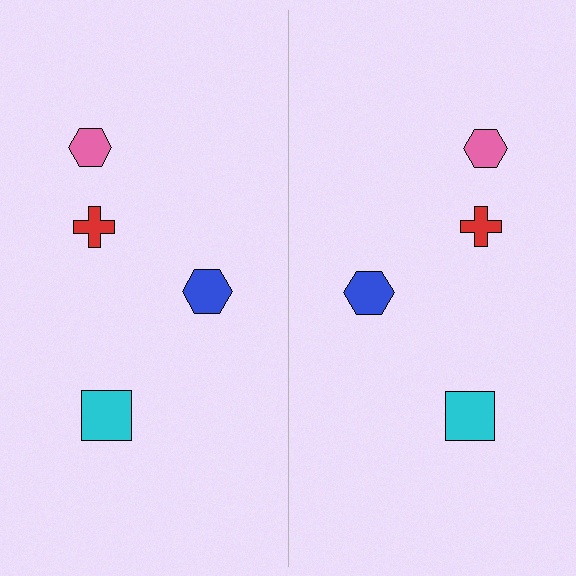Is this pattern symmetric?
Yes, this pattern has bilateral (reflection) symmetry.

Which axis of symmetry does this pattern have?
The pattern has a vertical axis of symmetry running through the center of the image.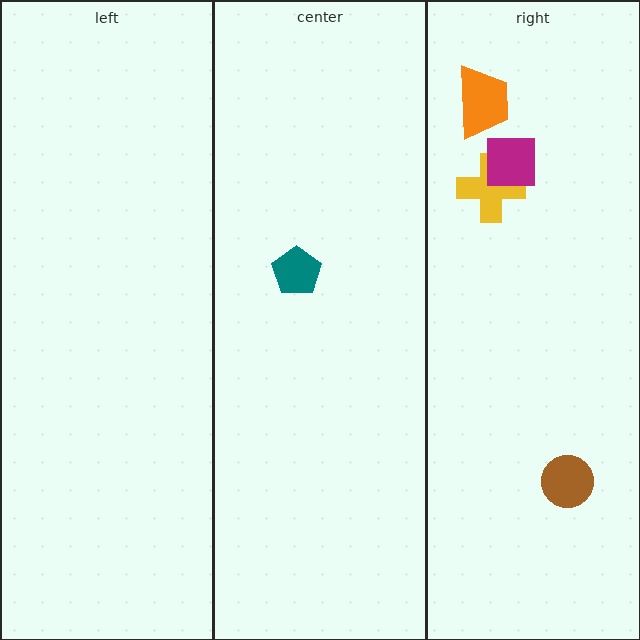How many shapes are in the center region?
1.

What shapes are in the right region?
The brown circle, the yellow cross, the orange trapezoid, the magenta square.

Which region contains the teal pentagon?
The center region.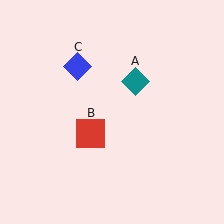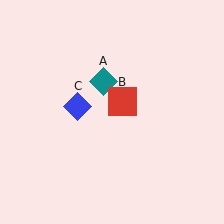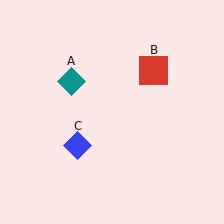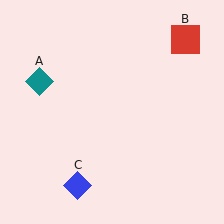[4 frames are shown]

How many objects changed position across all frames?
3 objects changed position: teal diamond (object A), red square (object B), blue diamond (object C).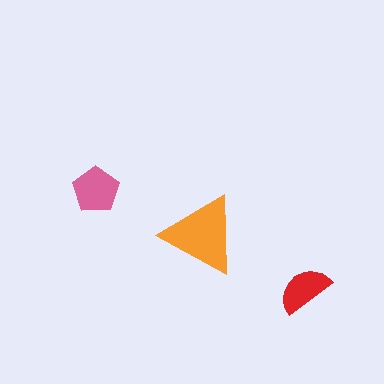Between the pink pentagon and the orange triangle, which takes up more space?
The orange triangle.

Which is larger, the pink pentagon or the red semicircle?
The pink pentagon.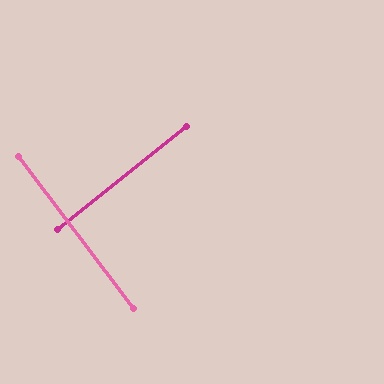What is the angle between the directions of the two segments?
Approximately 88 degrees.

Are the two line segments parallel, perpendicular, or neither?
Perpendicular — they meet at approximately 88°.